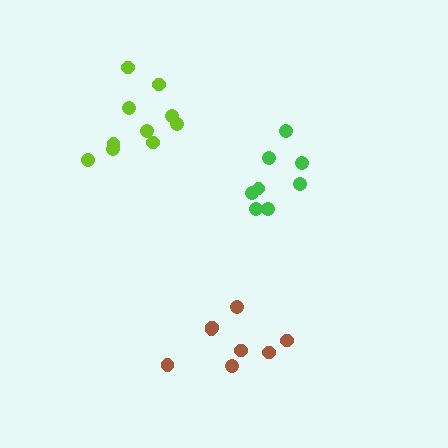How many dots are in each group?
Group 1: 10 dots, Group 2: 8 dots, Group 3: 8 dots (26 total).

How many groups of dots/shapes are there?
There are 3 groups.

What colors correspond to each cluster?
The clusters are colored: lime, green, brown.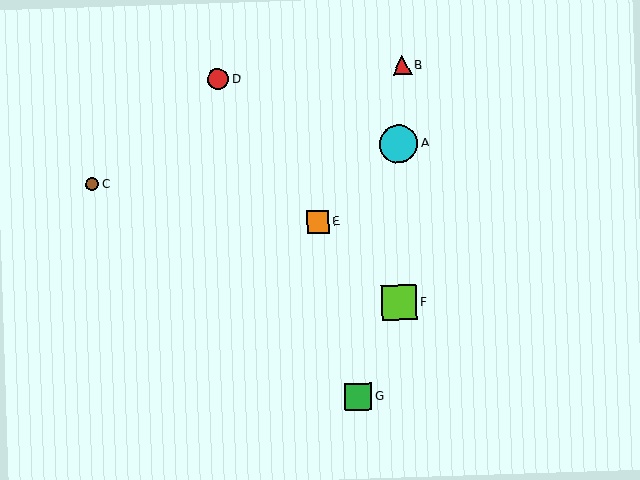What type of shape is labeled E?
Shape E is an orange square.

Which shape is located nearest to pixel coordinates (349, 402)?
The green square (labeled G) at (358, 397) is nearest to that location.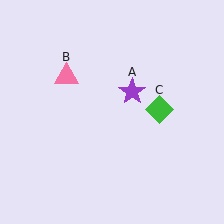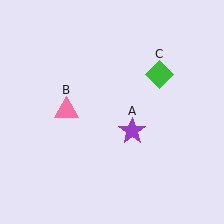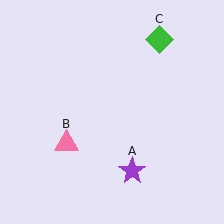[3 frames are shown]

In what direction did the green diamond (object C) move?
The green diamond (object C) moved up.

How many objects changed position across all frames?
3 objects changed position: purple star (object A), pink triangle (object B), green diamond (object C).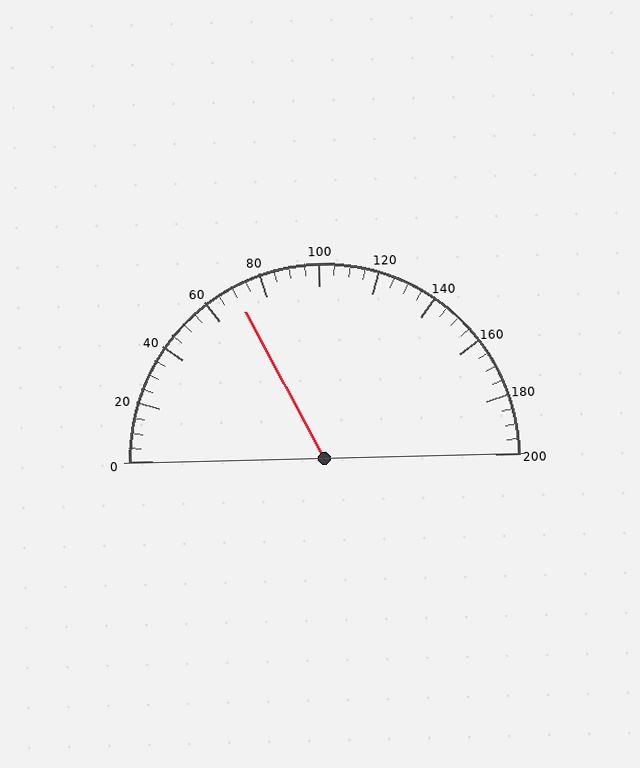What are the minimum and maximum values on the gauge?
The gauge ranges from 0 to 200.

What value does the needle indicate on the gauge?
The needle indicates approximately 70.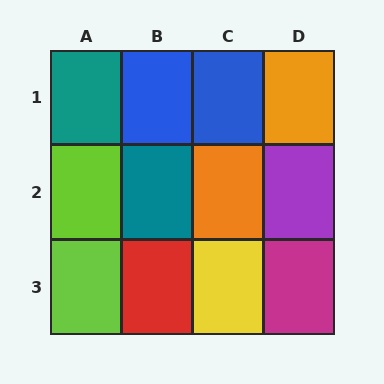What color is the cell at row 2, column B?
Teal.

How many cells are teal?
2 cells are teal.